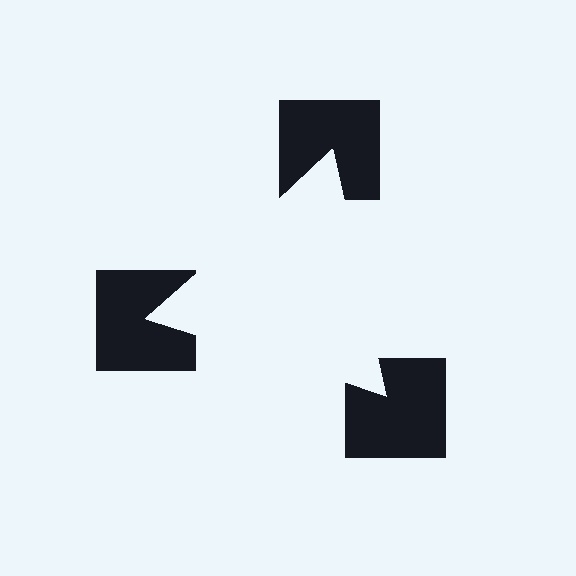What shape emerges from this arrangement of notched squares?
An illusory triangle — its edges are inferred from the aligned wedge cuts in the notched squares, not physically drawn.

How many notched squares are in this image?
There are 3 — one at each vertex of the illusory triangle.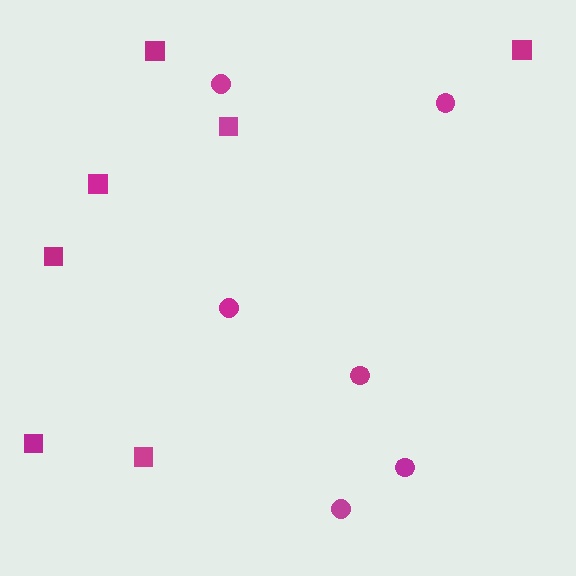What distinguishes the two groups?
There are 2 groups: one group of squares (7) and one group of circles (6).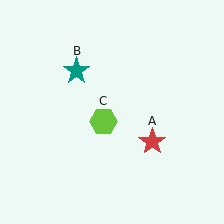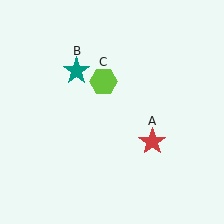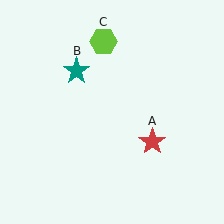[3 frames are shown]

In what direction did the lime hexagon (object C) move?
The lime hexagon (object C) moved up.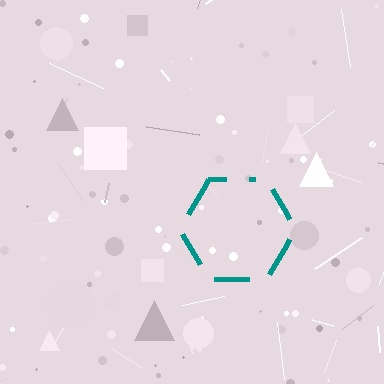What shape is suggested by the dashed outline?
The dashed outline suggests a hexagon.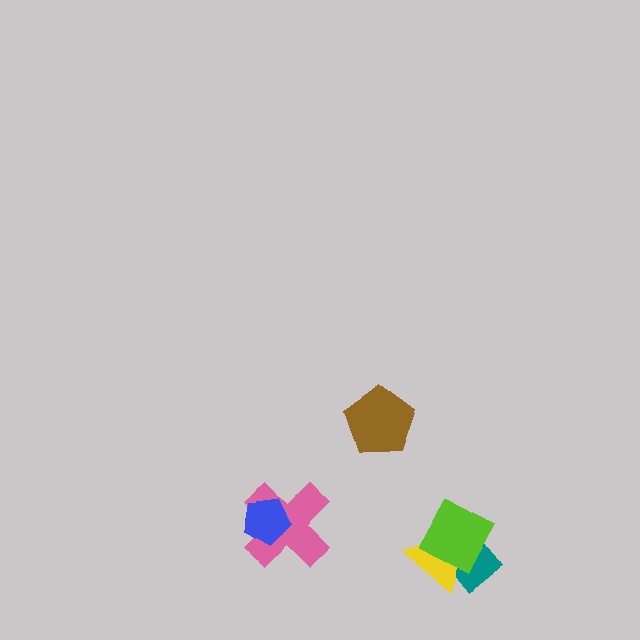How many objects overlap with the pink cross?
1 object overlaps with the pink cross.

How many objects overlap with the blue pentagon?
1 object overlaps with the blue pentagon.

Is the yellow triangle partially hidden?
Yes, it is partially covered by another shape.